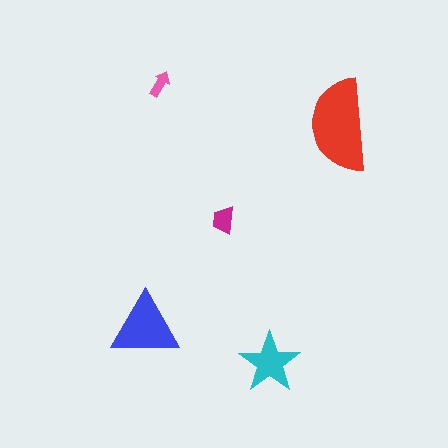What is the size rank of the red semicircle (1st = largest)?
1st.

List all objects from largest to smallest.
The red semicircle, the blue triangle, the cyan star, the magenta trapezoid, the pink arrow.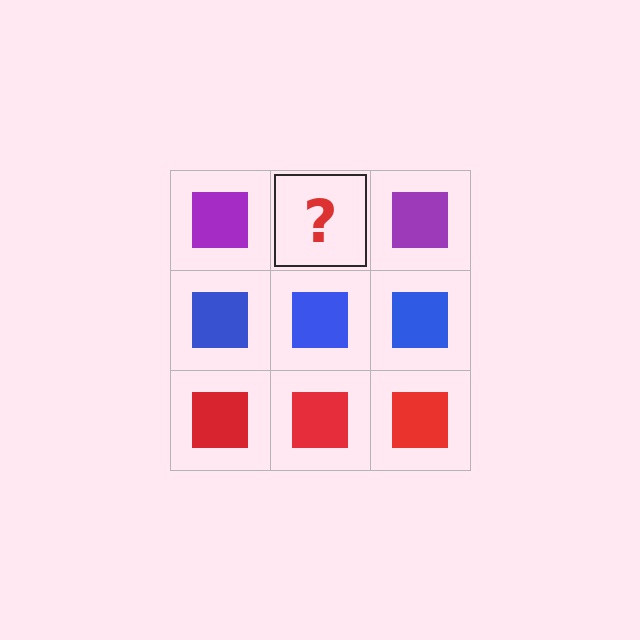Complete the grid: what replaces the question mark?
The question mark should be replaced with a purple square.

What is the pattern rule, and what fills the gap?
The rule is that each row has a consistent color. The gap should be filled with a purple square.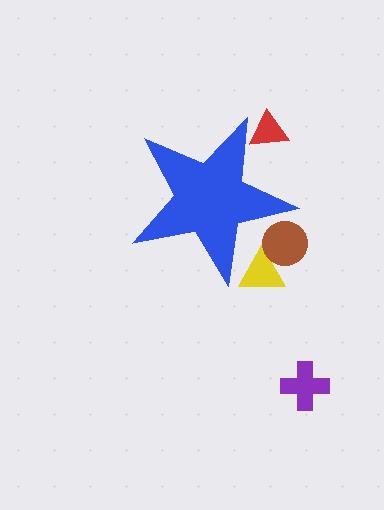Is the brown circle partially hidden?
Yes, the brown circle is partially hidden behind the blue star.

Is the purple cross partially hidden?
No, the purple cross is fully visible.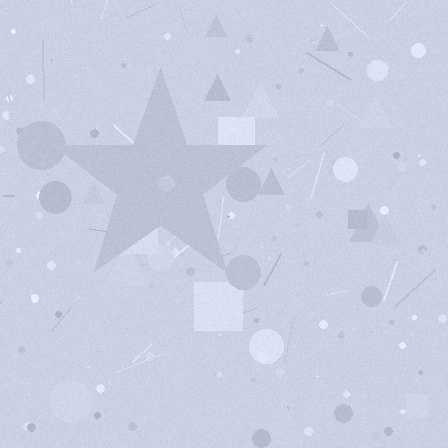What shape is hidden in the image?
A star is hidden in the image.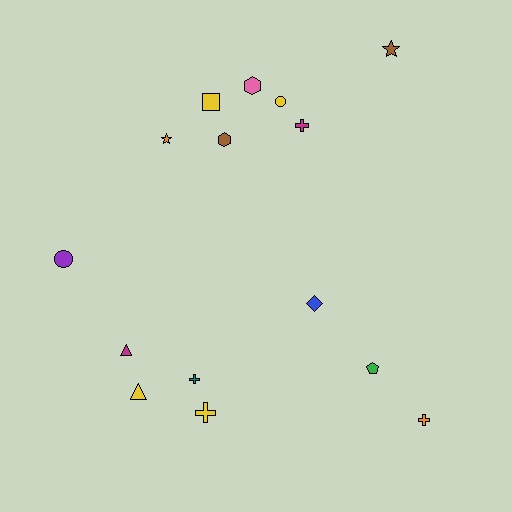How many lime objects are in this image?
There are no lime objects.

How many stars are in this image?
There are 2 stars.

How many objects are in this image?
There are 15 objects.